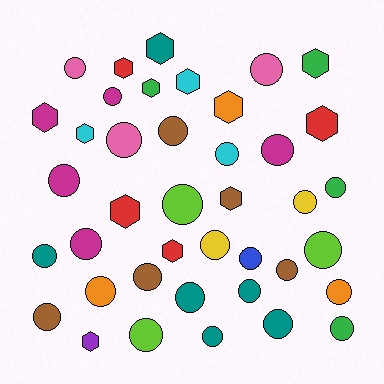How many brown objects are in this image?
There are 5 brown objects.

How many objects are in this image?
There are 40 objects.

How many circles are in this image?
There are 27 circles.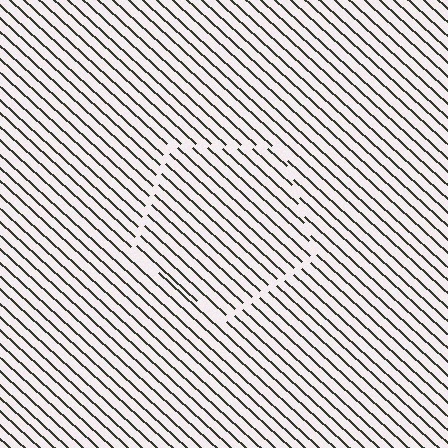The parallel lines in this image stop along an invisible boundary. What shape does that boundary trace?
An illusory pentagon. The interior of the shape contains the same grating, shifted by half a period — the contour is defined by the phase discontinuity where line-ends from the inner and outer gratings abut.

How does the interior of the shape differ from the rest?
The interior of the shape contains the same grating, shifted by half a period — the contour is defined by the phase discontinuity where line-ends from the inner and outer gratings abut.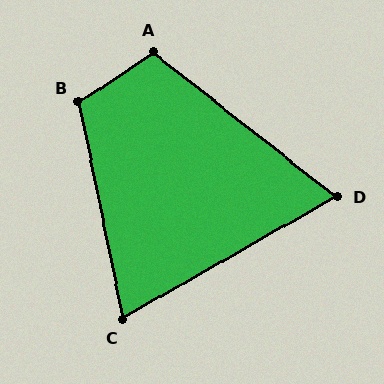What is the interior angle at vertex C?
Approximately 72 degrees (acute).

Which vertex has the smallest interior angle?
D, at approximately 68 degrees.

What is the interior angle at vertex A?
Approximately 108 degrees (obtuse).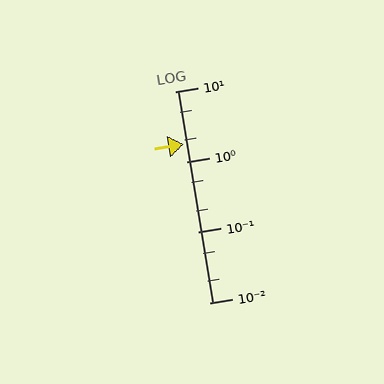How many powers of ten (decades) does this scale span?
The scale spans 3 decades, from 0.01 to 10.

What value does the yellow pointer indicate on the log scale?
The pointer indicates approximately 1.8.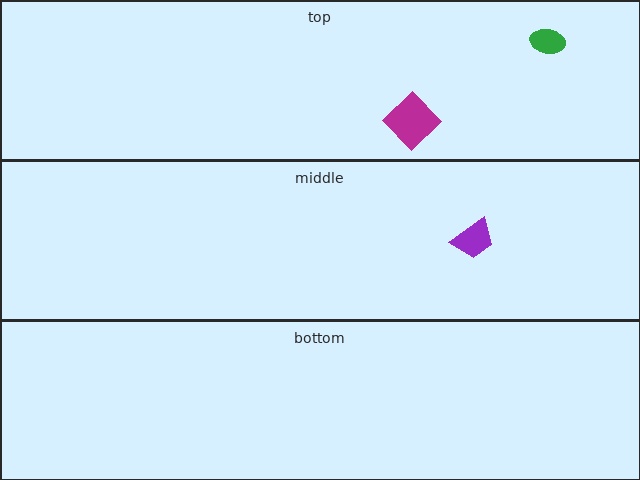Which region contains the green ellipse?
The top region.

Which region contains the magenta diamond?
The top region.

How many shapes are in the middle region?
1.